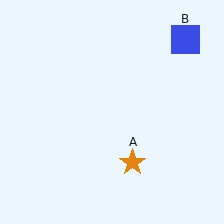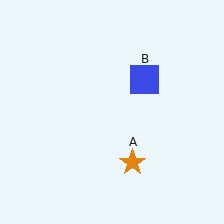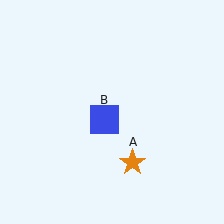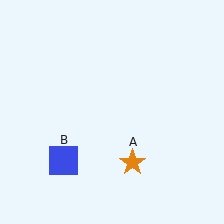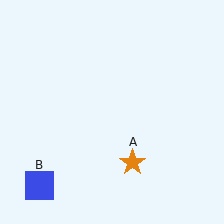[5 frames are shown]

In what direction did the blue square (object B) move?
The blue square (object B) moved down and to the left.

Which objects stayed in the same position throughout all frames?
Orange star (object A) remained stationary.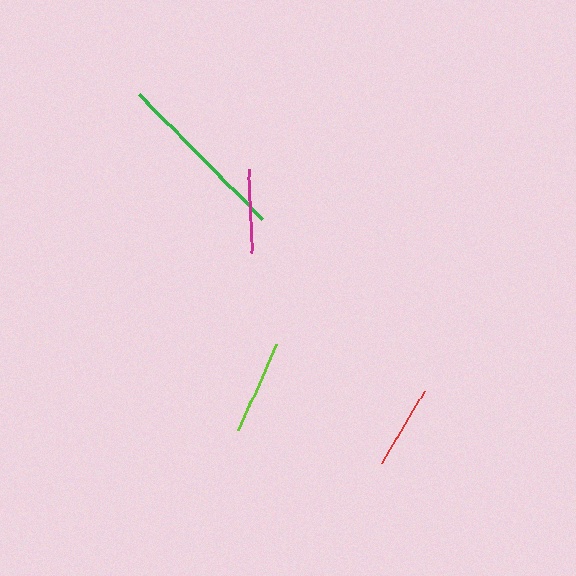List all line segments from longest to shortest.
From longest to shortest: green, lime, red, magenta.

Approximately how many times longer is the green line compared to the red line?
The green line is approximately 2.1 times the length of the red line.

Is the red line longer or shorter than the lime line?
The lime line is longer than the red line.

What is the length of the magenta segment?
The magenta segment is approximately 83 pixels long.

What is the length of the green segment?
The green segment is approximately 175 pixels long.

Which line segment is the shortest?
The magenta line is the shortest at approximately 83 pixels.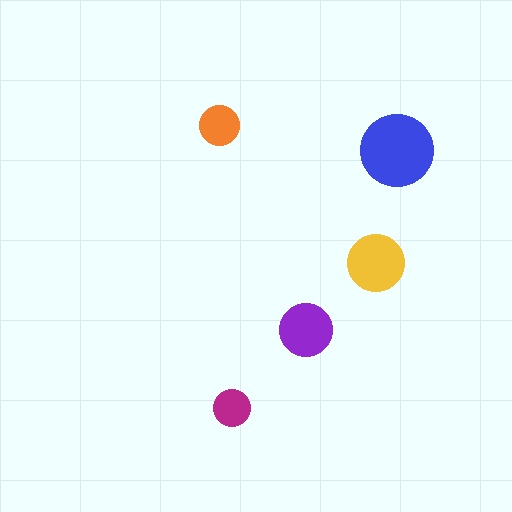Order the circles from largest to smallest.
the blue one, the yellow one, the purple one, the orange one, the magenta one.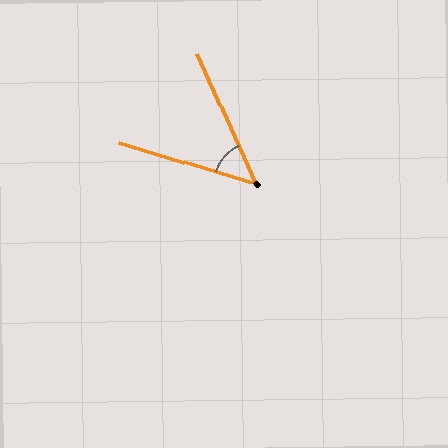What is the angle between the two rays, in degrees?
Approximately 49 degrees.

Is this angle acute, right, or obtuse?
It is acute.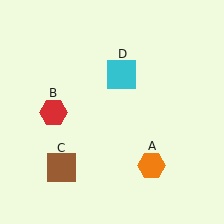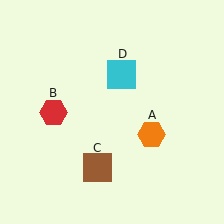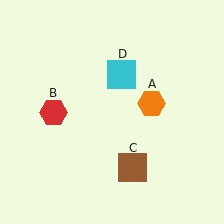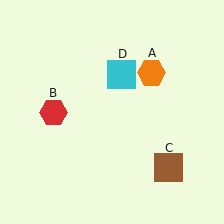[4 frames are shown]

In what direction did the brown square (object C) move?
The brown square (object C) moved right.